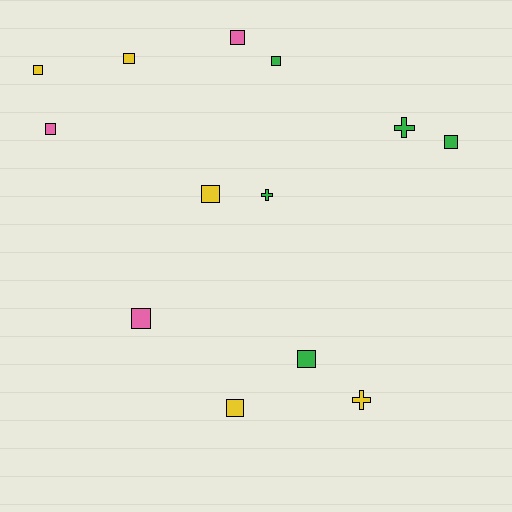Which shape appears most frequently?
Square, with 10 objects.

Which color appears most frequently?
Green, with 5 objects.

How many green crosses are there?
There are 2 green crosses.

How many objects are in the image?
There are 13 objects.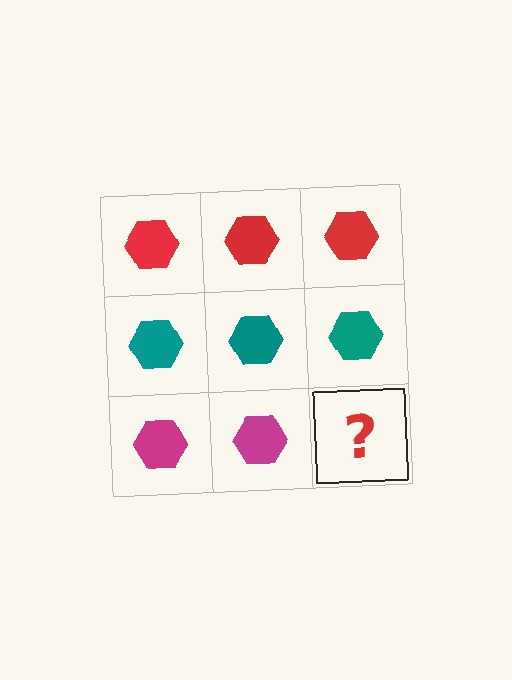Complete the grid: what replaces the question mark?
The question mark should be replaced with a magenta hexagon.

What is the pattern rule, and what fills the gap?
The rule is that each row has a consistent color. The gap should be filled with a magenta hexagon.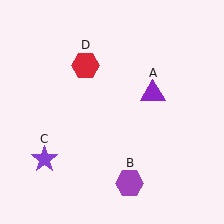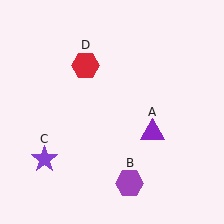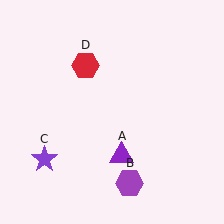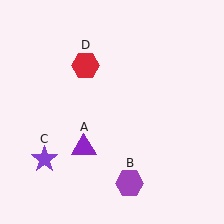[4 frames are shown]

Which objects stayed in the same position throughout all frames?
Purple hexagon (object B) and purple star (object C) and red hexagon (object D) remained stationary.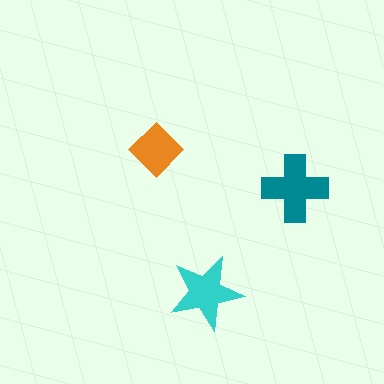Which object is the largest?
The teal cross.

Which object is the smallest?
The orange diamond.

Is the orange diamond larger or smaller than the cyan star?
Smaller.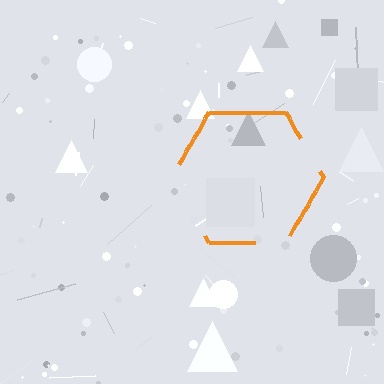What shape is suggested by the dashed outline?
The dashed outline suggests a hexagon.